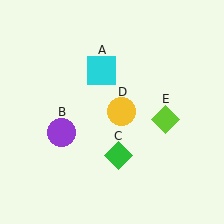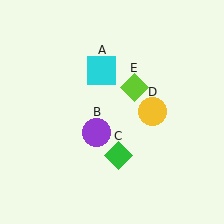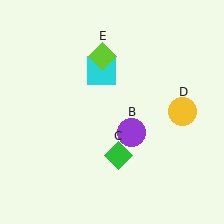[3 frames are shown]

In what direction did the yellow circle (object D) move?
The yellow circle (object D) moved right.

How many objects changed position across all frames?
3 objects changed position: purple circle (object B), yellow circle (object D), lime diamond (object E).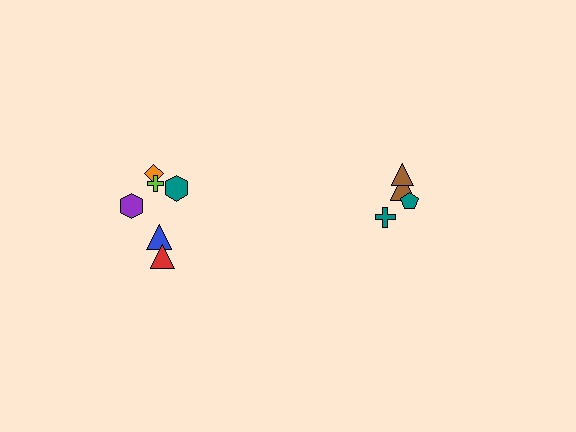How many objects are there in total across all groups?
There are 10 objects.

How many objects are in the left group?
There are 6 objects.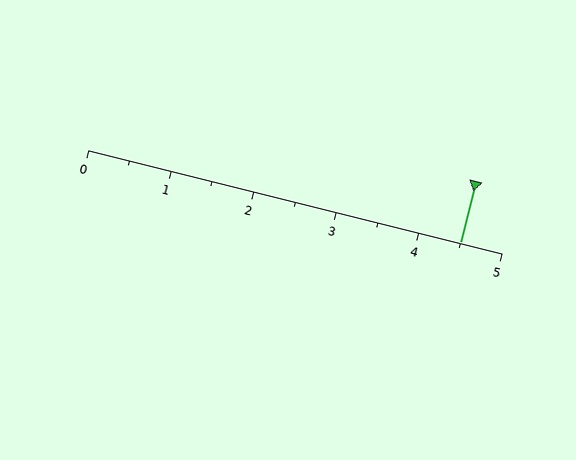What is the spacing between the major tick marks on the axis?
The major ticks are spaced 1 apart.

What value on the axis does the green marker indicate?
The marker indicates approximately 4.5.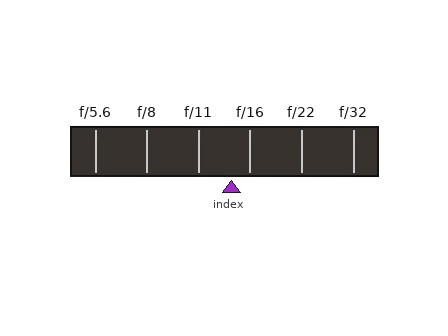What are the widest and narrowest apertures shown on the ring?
The widest aperture shown is f/5.6 and the narrowest is f/32.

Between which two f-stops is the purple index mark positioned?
The index mark is between f/11 and f/16.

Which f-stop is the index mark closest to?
The index mark is closest to f/16.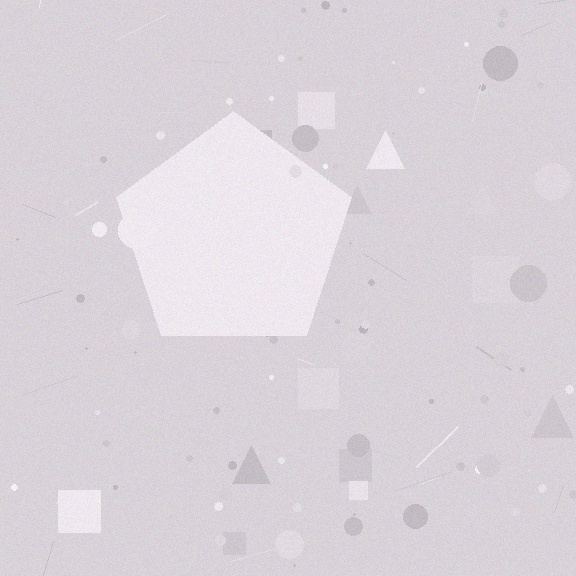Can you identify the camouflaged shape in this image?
The camouflaged shape is a pentagon.